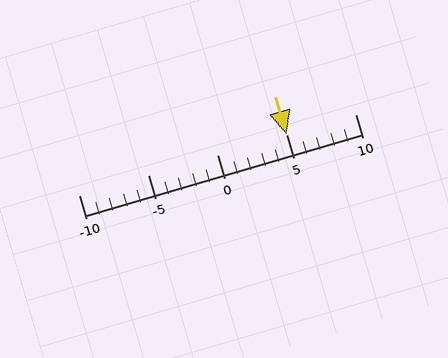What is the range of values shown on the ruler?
The ruler shows values from -10 to 10.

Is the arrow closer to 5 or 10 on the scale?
The arrow is closer to 5.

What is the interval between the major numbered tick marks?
The major tick marks are spaced 5 units apart.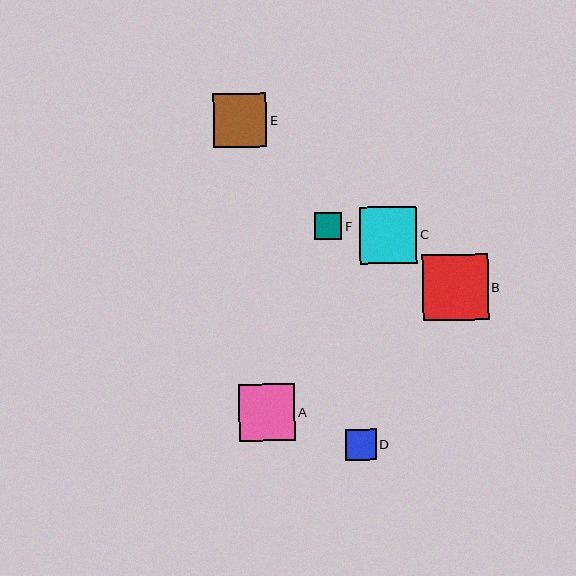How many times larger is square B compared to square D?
Square B is approximately 2.2 times the size of square D.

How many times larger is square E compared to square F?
Square E is approximately 1.9 times the size of square F.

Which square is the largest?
Square B is the largest with a size of approximately 66 pixels.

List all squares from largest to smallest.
From largest to smallest: B, C, A, E, D, F.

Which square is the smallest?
Square F is the smallest with a size of approximately 27 pixels.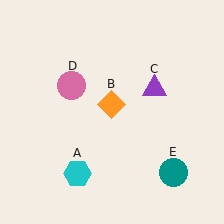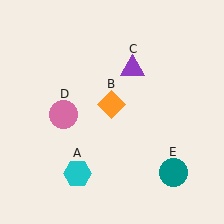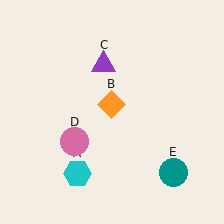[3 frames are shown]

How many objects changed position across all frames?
2 objects changed position: purple triangle (object C), pink circle (object D).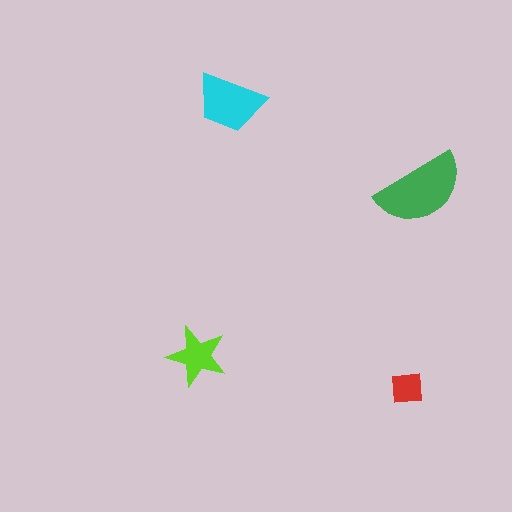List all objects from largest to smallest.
The green semicircle, the cyan trapezoid, the lime star, the red square.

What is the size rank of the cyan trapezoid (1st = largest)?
2nd.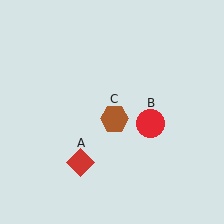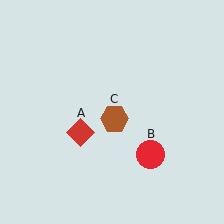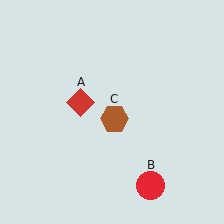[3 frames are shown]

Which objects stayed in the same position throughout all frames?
Brown hexagon (object C) remained stationary.